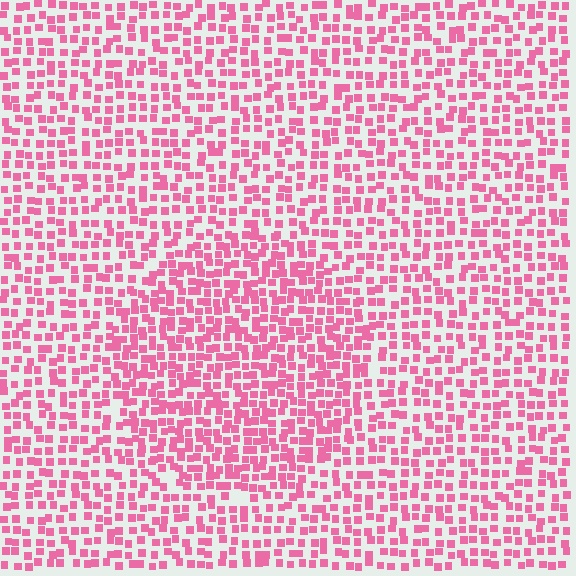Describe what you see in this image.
The image contains small pink elements arranged at two different densities. A circle-shaped region is visible where the elements are more densely packed than the surrounding area.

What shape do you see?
I see a circle.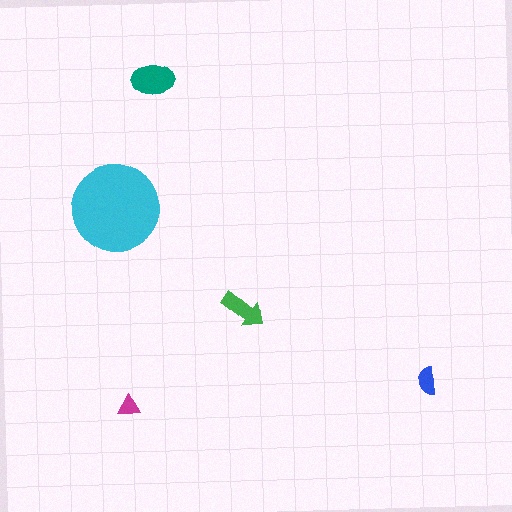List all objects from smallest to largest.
The magenta triangle, the blue semicircle, the green arrow, the teal ellipse, the cyan circle.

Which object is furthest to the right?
The blue semicircle is rightmost.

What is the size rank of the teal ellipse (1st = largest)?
2nd.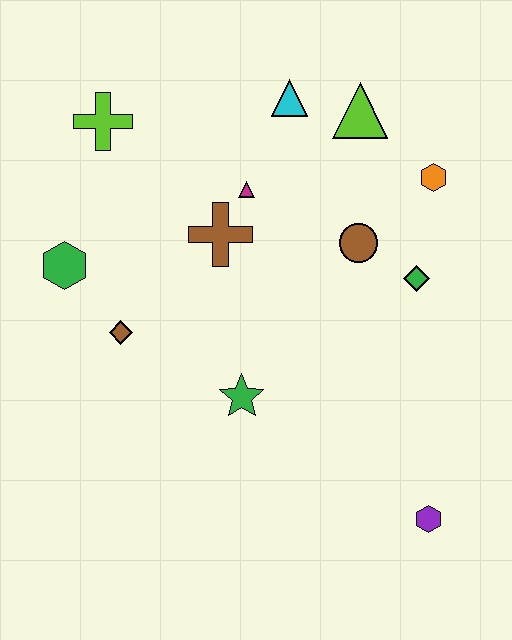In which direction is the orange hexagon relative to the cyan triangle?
The orange hexagon is to the right of the cyan triangle.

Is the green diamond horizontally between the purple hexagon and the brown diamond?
Yes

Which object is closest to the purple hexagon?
The green star is closest to the purple hexagon.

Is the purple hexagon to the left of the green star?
No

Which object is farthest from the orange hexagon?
The green hexagon is farthest from the orange hexagon.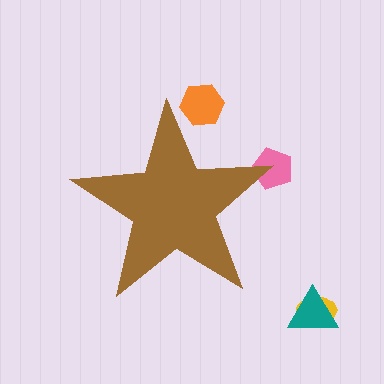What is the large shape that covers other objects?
A brown star.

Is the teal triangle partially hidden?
No, the teal triangle is fully visible.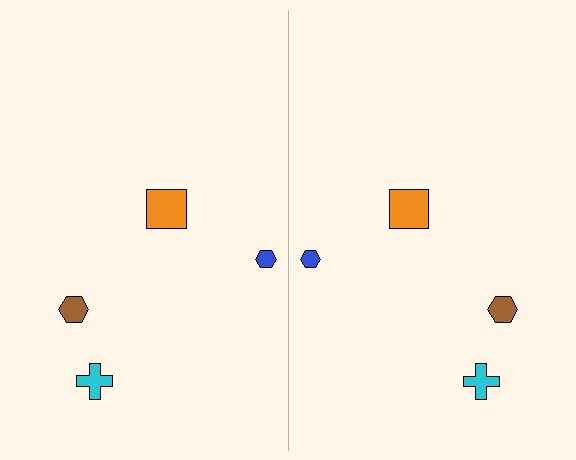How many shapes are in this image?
There are 8 shapes in this image.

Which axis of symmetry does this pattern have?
The pattern has a vertical axis of symmetry running through the center of the image.